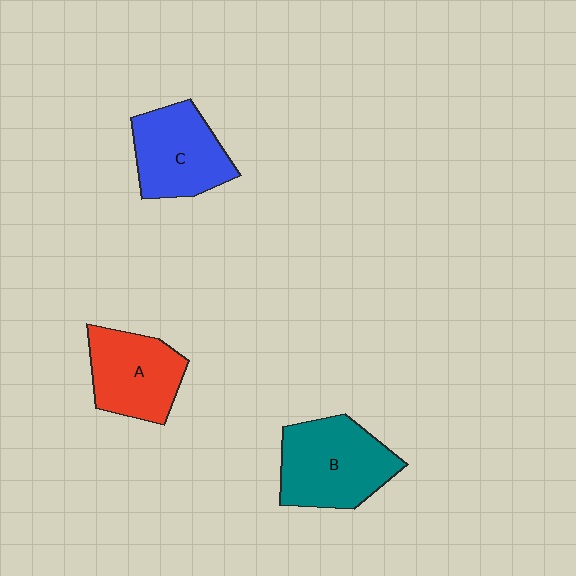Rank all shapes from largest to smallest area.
From largest to smallest: B (teal), C (blue), A (red).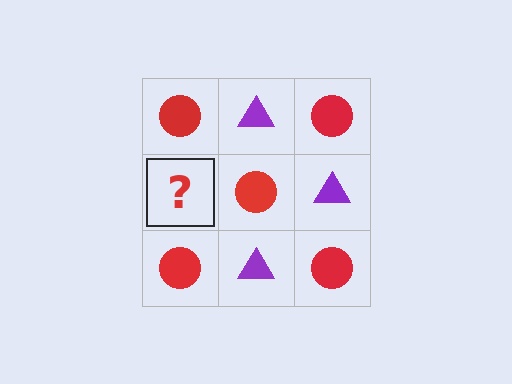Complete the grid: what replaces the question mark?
The question mark should be replaced with a purple triangle.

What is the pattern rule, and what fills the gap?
The rule is that it alternates red circle and purple triangle in a checkerboard pattern. The gap should be filled with a purple triangle.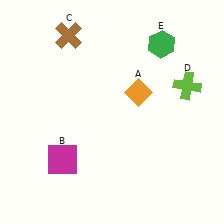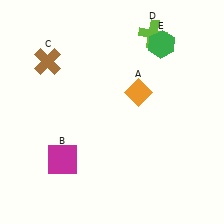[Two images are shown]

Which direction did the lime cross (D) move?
The lime cross (D) moved up.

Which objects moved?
The objects that moved are: the brown cross (C), the lime cross (D).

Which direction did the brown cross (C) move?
The brown cross (C) moved down.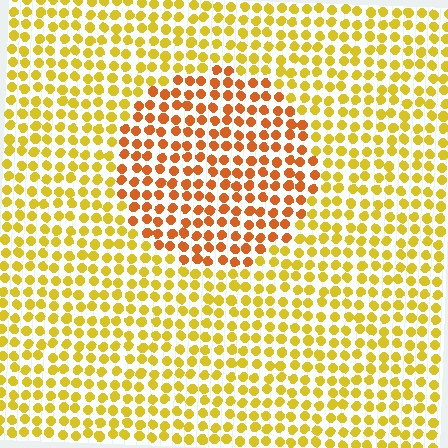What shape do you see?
I see a circle.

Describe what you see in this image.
The image is filled with small yellow elements in a uniform arrangement. A circle-shaped region is visible where the elements are tinted to a slightly different hue, forming a subtle color boundary.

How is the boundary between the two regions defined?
The boundary is defined purely by a slight shift in hue (about 32 degrees). Spacing, size, and orientation are identical on both sides.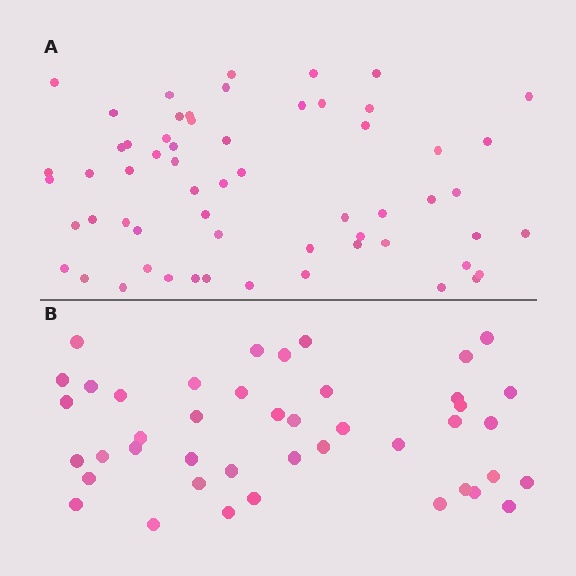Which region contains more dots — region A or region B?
Region A (the top region) has more dots.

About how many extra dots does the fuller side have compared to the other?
Region A has approximately 15 more dots than region B.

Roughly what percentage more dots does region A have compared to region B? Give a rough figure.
About 40% more.